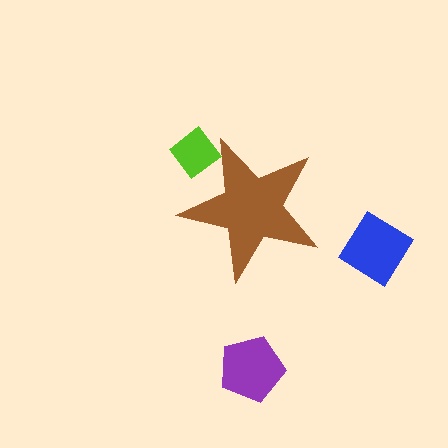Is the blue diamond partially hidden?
No, the blue diamond is fully visible.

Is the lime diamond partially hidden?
Yes, the lime diamond is partially hidden behind the brown star.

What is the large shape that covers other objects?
A brown star.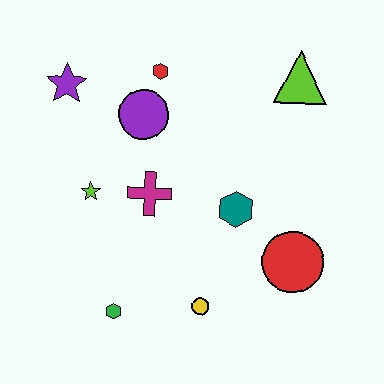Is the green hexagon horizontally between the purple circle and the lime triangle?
No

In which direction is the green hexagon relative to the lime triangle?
The green hexagon is below the lime triangle.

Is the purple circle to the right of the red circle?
No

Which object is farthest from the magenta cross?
The lime triangle is farthest from the magenta cross.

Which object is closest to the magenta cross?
The lime star is closest to the magenta cross.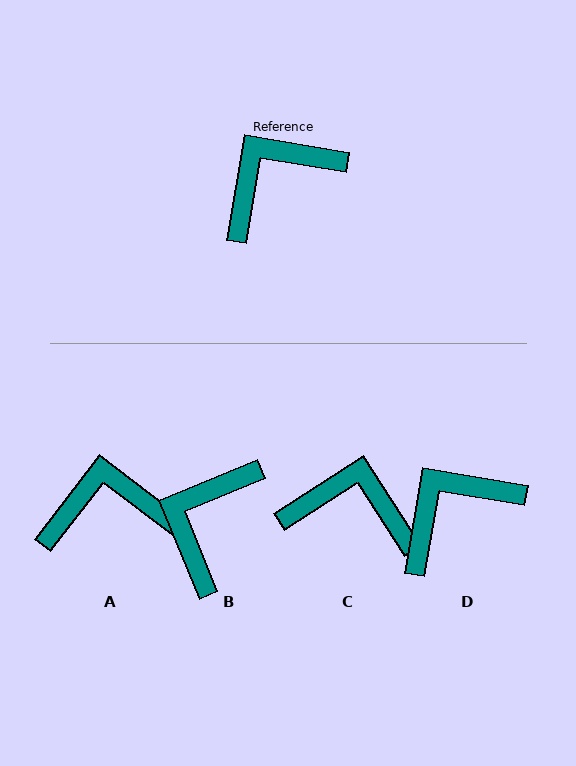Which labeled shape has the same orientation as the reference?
D.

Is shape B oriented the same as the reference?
No, it is off by about 32 degrees.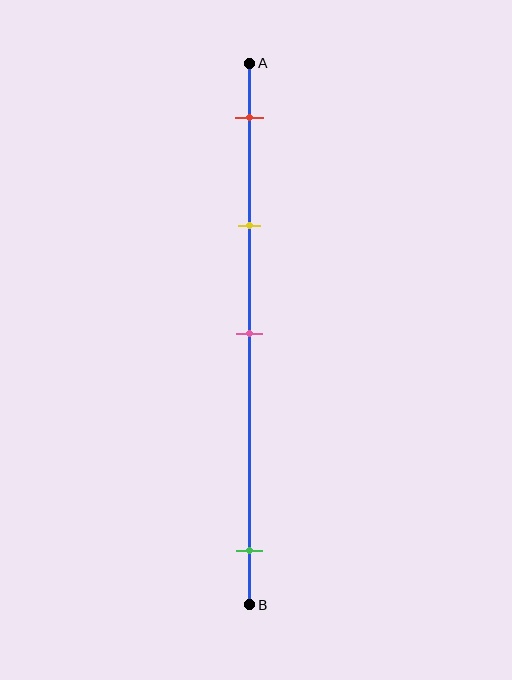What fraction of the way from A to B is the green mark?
The green mark is approximately 90% (0.9) of the way from A to B.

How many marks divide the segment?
There are 4 marks dividing the segment.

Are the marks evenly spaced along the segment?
No, the marks are not evenly spaced.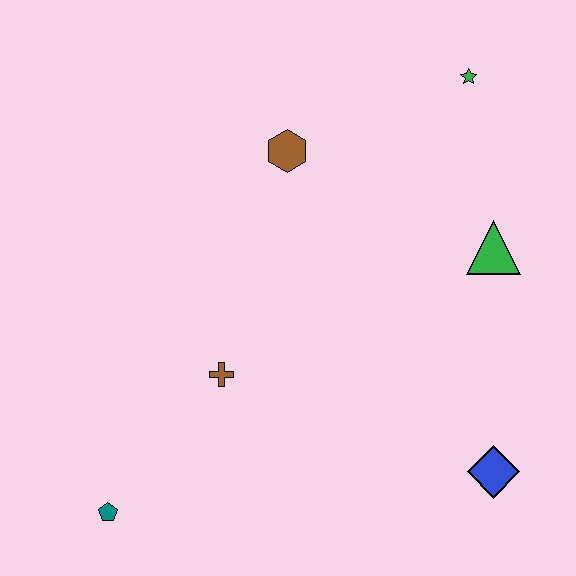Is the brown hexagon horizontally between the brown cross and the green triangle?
Yes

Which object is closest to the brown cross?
The teal pentagon is closest to the brown cross.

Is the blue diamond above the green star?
No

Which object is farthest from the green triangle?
The teal pentagon is farthest from the green triangle.